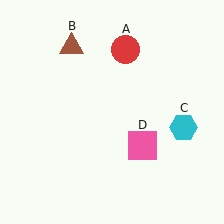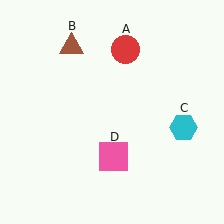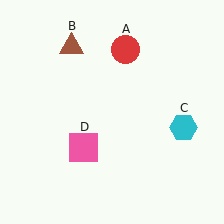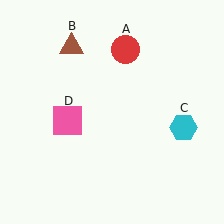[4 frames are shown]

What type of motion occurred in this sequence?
The pink square (object D) rotated clockwise around the center of the scene.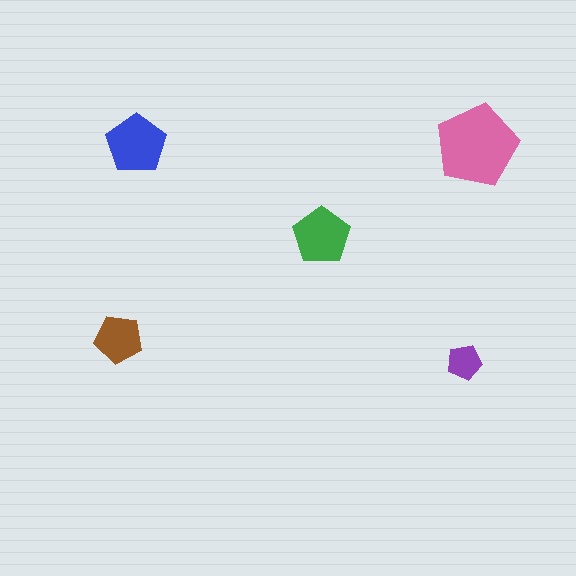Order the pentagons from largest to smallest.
the pink one, the blue one, the green one, the brown one, the purple one.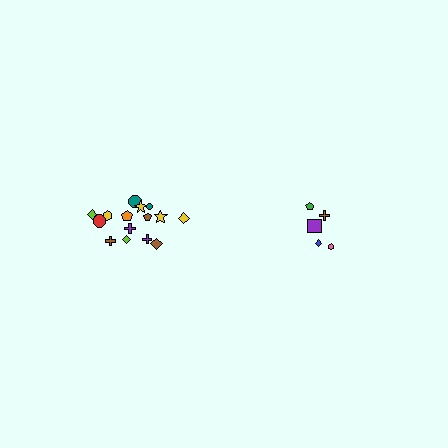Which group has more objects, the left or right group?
The left group.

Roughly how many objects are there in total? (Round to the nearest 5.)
Roughly 20 objects in total.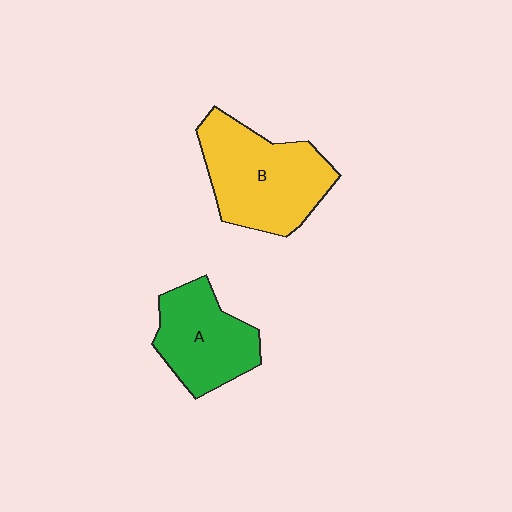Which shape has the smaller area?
Shape A (green).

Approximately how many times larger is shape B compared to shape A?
Approximately 1.3 times.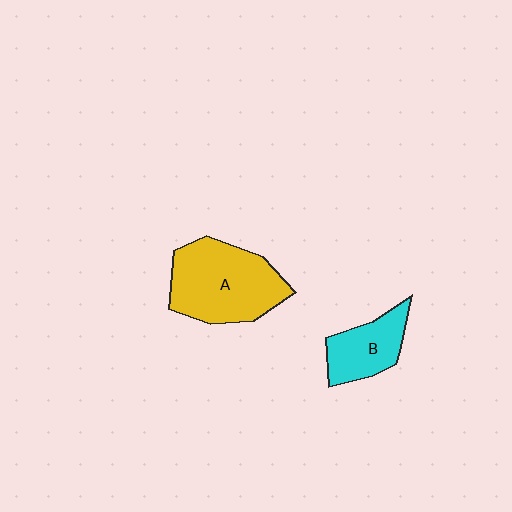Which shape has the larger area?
Shape A (yellow).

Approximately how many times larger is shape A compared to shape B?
Approximately 1.8 times.